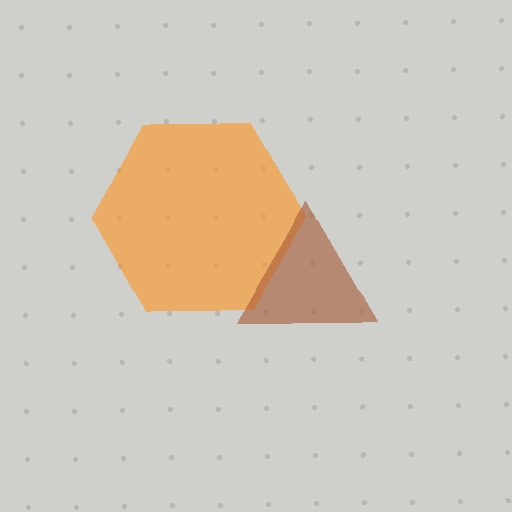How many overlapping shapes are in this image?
There are 2 overlapping shapes in the image.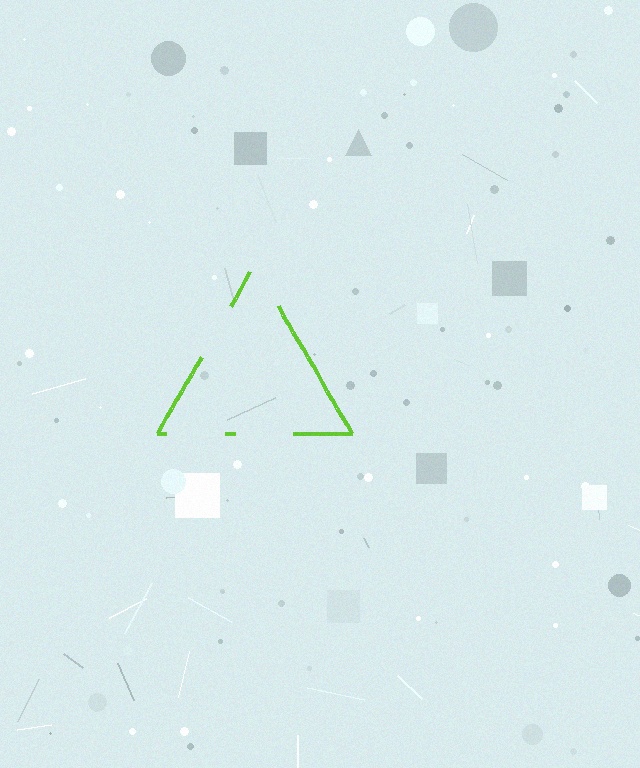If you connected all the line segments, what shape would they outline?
They would outline a triangle.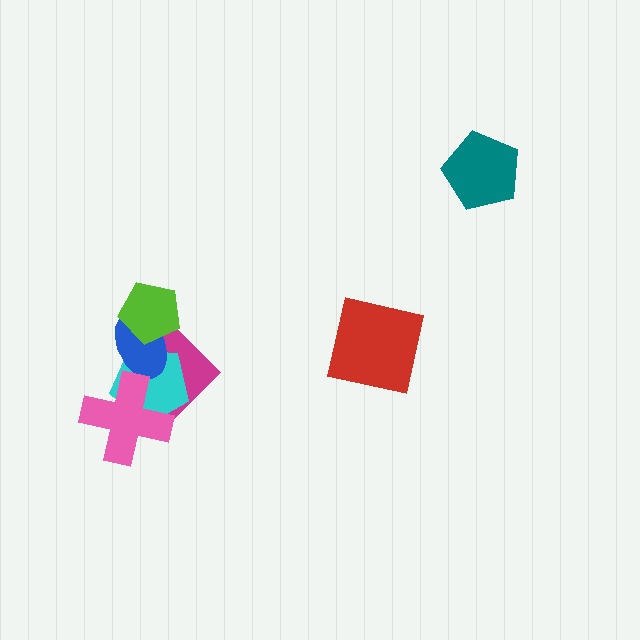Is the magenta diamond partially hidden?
Yes, it is partially covered by another shape.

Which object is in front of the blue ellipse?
The lime pentagon is in front of the blue ellipse.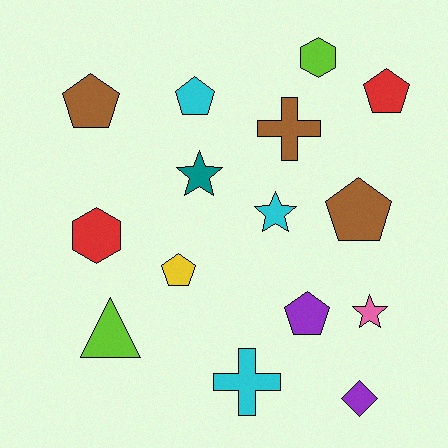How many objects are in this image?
There are 15 objects.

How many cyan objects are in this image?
There are 3 cyan objects.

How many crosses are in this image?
There are 2 crosses.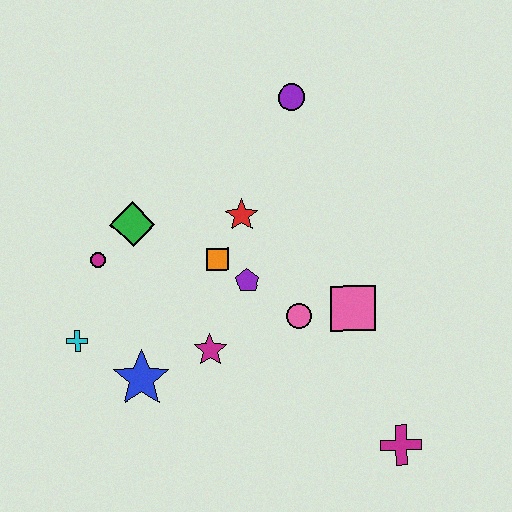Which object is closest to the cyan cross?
The blue star is closest to the cyan cross.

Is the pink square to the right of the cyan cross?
Yes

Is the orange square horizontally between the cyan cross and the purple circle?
Yes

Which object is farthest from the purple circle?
The magenta cross is farthest from the purple circle.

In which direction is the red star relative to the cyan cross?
The red star is to the right of the cyan cross.